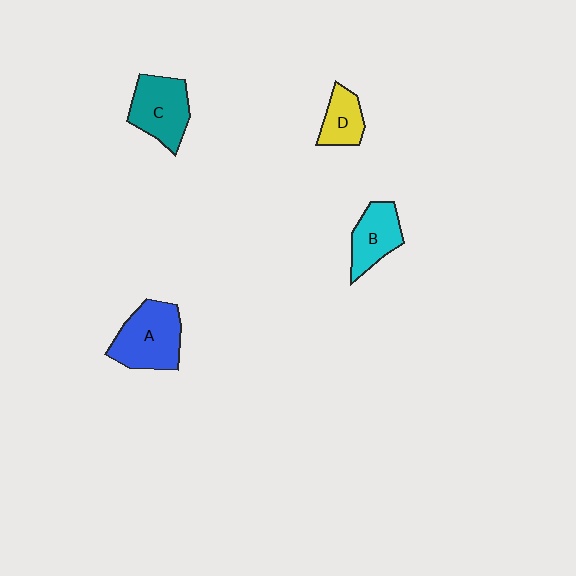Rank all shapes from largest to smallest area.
From largest to smallest: A (blue), C (teal), B (cyan), D (yellow).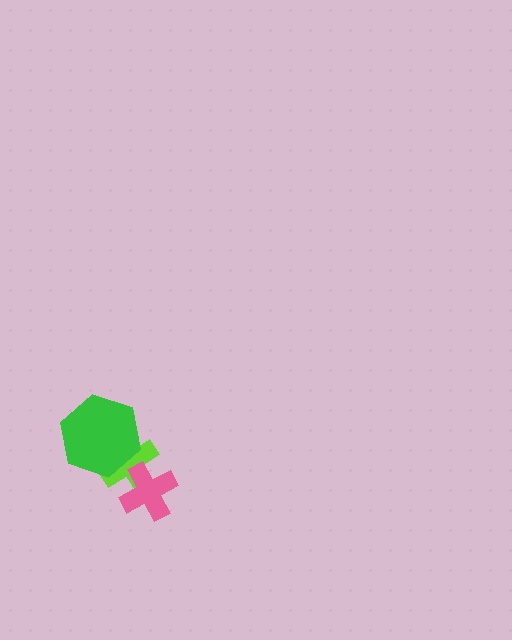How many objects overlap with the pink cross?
1 object overlaps with the pink cross.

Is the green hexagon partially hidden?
No, no other shape covers it.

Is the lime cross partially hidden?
Yes, it is partially covered by another shape.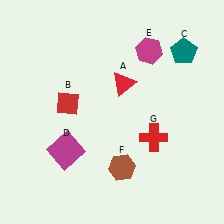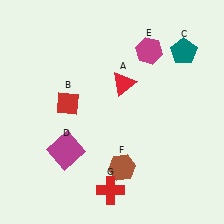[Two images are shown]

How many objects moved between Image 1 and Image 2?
1 object moved between the two images.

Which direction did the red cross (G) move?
The red cross (G) moved down.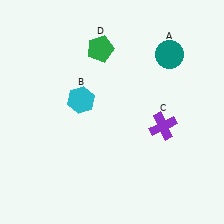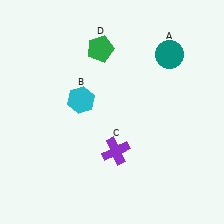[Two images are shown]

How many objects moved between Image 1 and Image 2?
1 object moved between the two images.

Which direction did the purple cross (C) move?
The purple cross (C) moved left.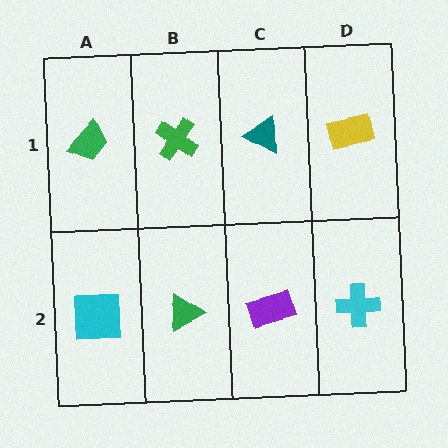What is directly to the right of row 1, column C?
A yellow rectangle.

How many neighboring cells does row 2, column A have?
2.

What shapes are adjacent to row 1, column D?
A cyan cross (row 2, column D), a teal triangle (row 1, column C).